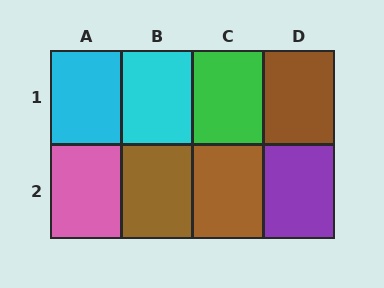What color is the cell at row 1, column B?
Cyan.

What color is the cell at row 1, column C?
Green.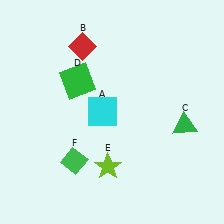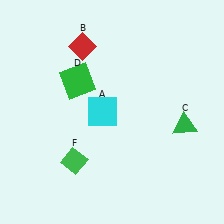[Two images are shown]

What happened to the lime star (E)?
The lime star (E) was removed in Image 2. It was in the bottom-left area of Image 1.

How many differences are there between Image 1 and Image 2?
There is 1 difference between the two images.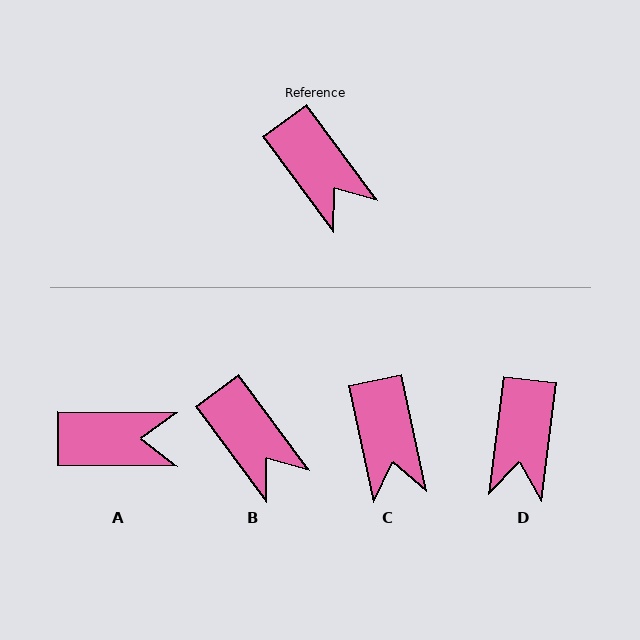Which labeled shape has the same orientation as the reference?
B.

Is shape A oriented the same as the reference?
No, it is off by about 53 degrees.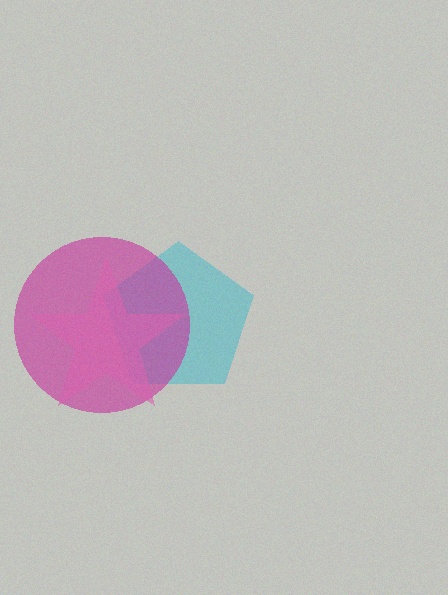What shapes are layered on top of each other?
The layered shapes are: a cyan pentagon, a magenta circle, a pink star.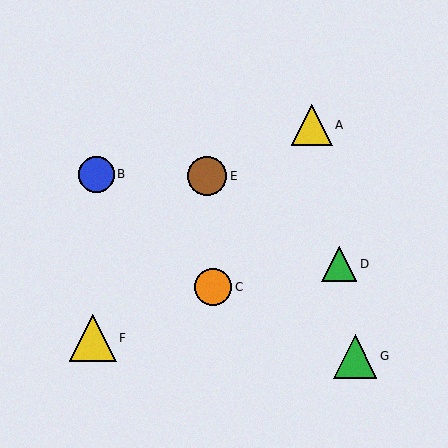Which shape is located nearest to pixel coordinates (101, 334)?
The yellow triangle (labeled F) at (93, 338) is nearest to that location.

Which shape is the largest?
The yellow triangle (labeled F) is the largest.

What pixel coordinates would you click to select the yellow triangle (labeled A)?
Click at (312, 125) to select the yellow triangle A.